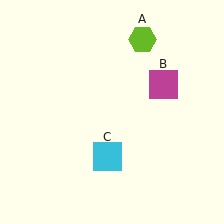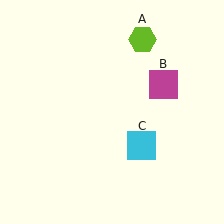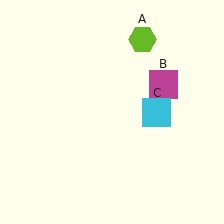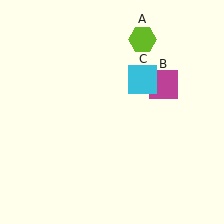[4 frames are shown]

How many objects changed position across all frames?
1 object changed position: cyan square (object C).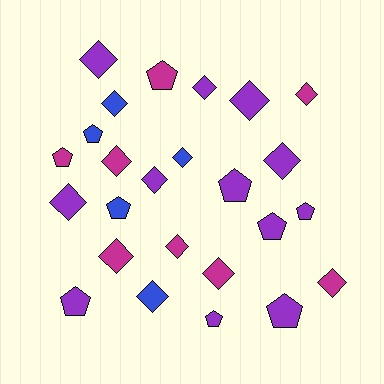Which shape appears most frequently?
Diamond, with 15 objects.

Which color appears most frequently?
Purple, with 12 objects.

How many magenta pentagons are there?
There are 2 magenta pentagons.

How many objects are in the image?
There are 25 objects.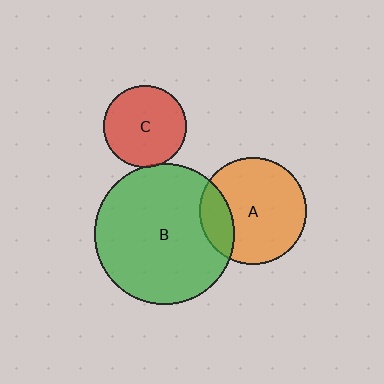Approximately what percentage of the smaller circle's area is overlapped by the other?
Approximately 5%.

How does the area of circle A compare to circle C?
Approximately 1.7 times.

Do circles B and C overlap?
Yes.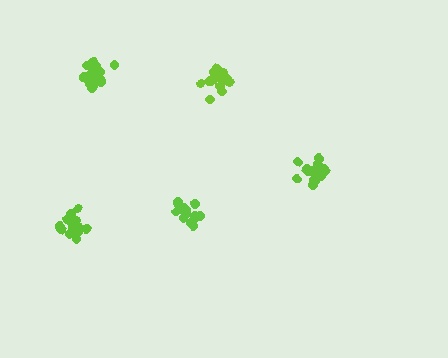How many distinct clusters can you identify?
There are 5 distinct clusters.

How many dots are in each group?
Group 1: 19 dots, Group 2: 20 dots, Group 3: 15 dots, Group 4: 15 dots, Group 5: 15 dots (84 total).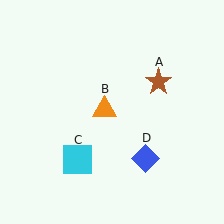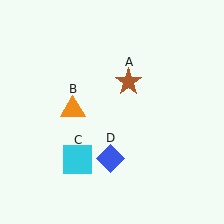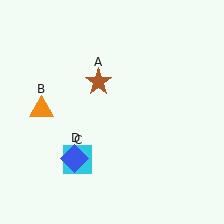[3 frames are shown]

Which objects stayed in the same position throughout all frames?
Cyan square (object C) remained stationary.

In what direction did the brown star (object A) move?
The brown star (object A) moved left.